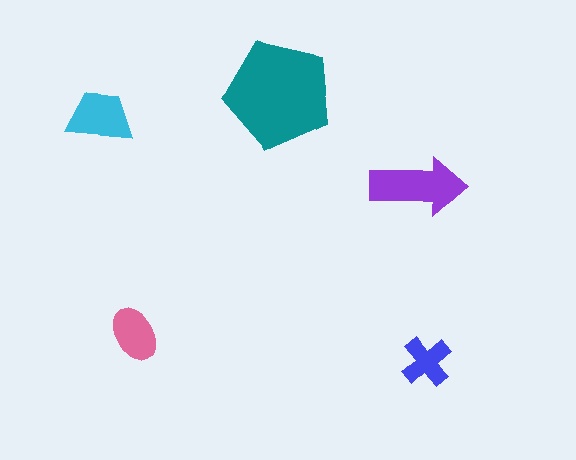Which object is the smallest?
The blue cross.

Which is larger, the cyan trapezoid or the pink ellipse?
The cyan trapezoid.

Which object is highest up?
The teal pentagon is topmost.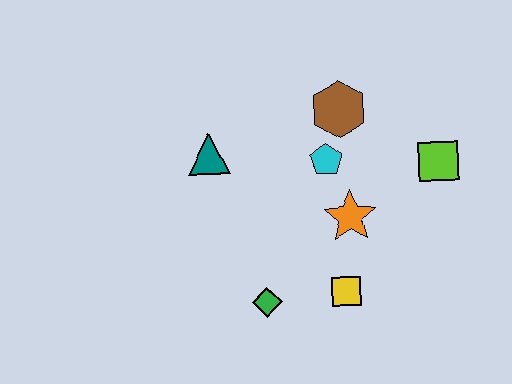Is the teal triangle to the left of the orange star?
Yes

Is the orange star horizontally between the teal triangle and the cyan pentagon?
No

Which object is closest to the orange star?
The cyan pentagon is closest to the orange star.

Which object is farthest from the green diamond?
The lime square is farthest from the green diamond.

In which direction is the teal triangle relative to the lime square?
The teal triangle is to the left of the lime square.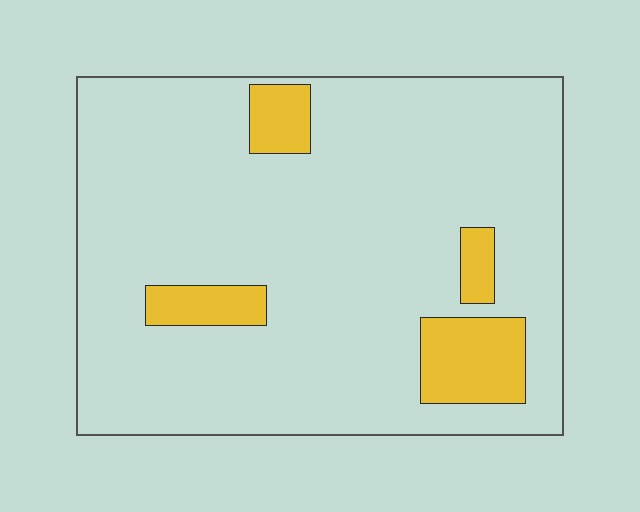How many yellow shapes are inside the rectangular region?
4.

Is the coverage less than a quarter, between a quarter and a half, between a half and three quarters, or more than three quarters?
Less than a quarter.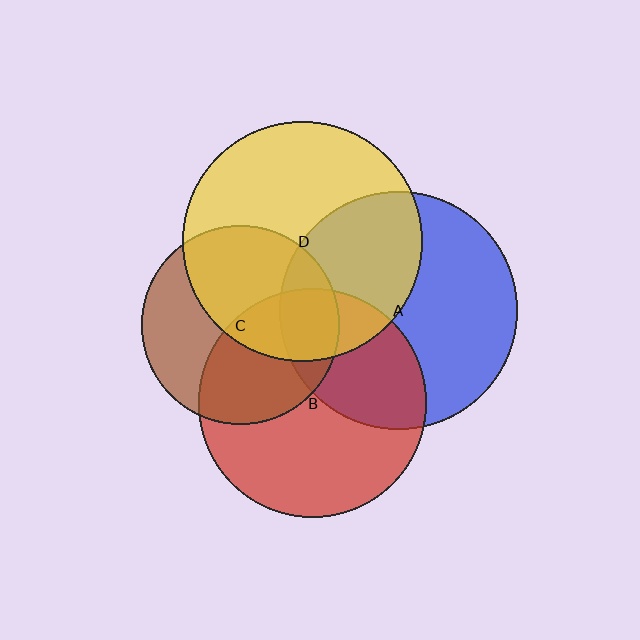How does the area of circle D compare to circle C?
Approximately 1.5 times.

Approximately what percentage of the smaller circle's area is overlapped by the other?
Approximately 20%.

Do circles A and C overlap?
Yes.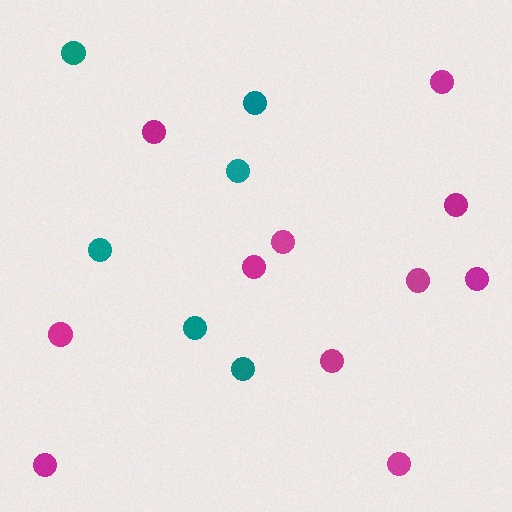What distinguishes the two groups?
There are 2 groups: one group of magenta circles (11) and one group of teal circles (6).